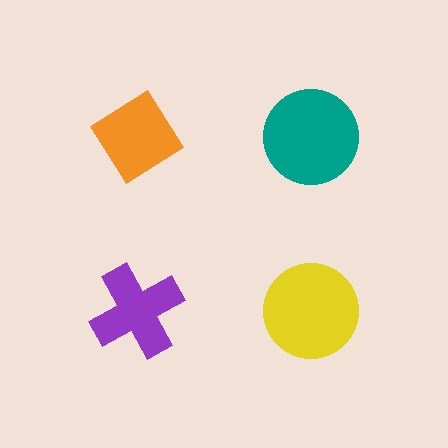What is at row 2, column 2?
A yellow circle.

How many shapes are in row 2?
2 shapes.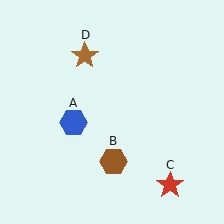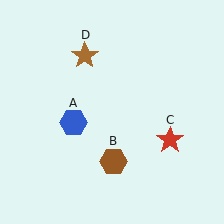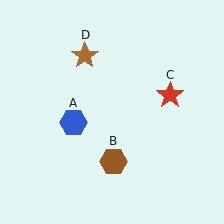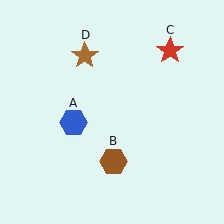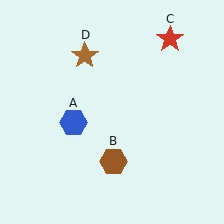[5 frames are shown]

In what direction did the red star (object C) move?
The red star (object C) moved up.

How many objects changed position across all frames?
1 object changed position: red star (object C).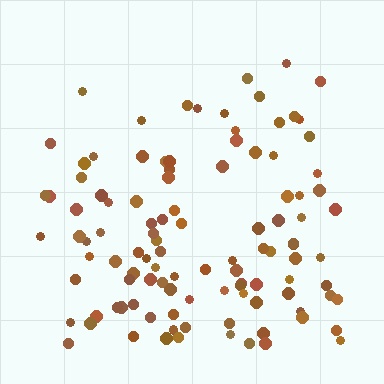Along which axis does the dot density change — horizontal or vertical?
Vertical.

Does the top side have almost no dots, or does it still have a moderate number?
Still a moderate number, just noticeably fewer than the bottom.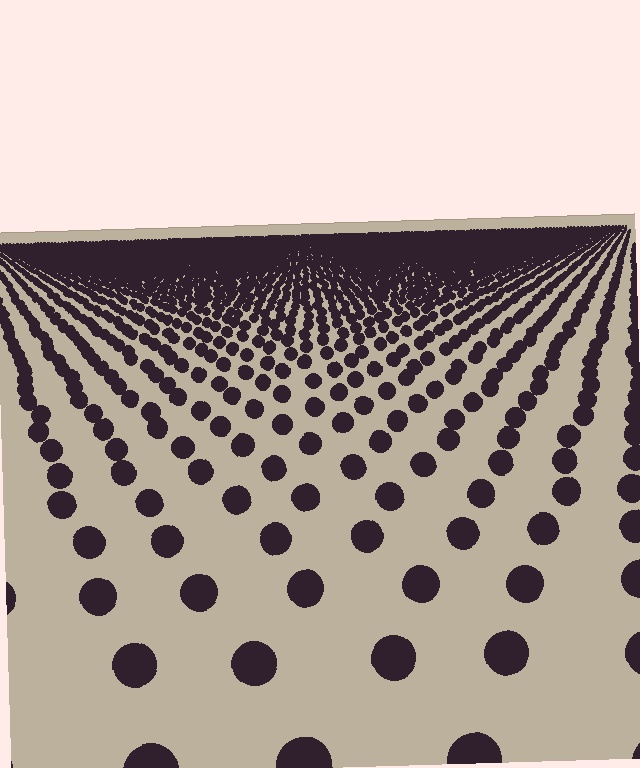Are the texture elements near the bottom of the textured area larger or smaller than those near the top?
Larger. Near the bottom, elements are closer to the viewer and appear at a bigger on-screen size.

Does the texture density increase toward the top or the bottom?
Density increases toward the top.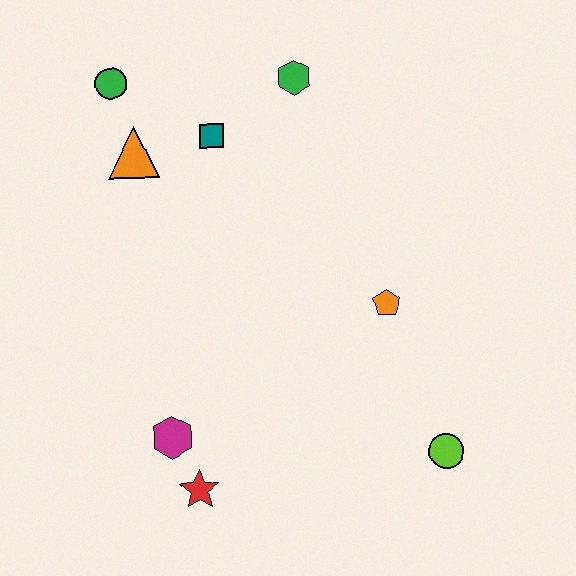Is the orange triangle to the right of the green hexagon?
No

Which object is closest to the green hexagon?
The teal square is closest to the green hexagon.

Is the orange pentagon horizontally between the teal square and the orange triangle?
No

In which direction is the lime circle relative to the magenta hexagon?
The lime circle is to the right of the magenta hexagon.